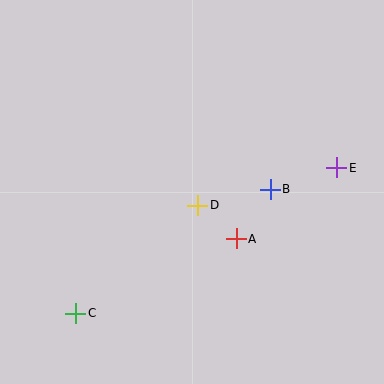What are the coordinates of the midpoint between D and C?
The midpoint between D and C is at (137, 259).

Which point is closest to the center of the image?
Point D at (198, 205) is closest to the center.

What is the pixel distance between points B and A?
The distance between B and A is 60 pixels.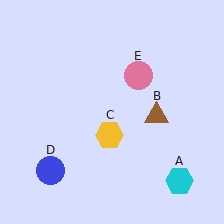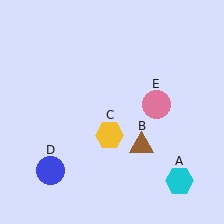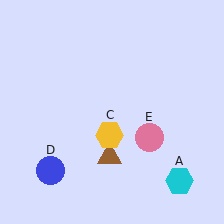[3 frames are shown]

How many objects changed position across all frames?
2 objects changed position: brown triangle (object B), pink circle (object E).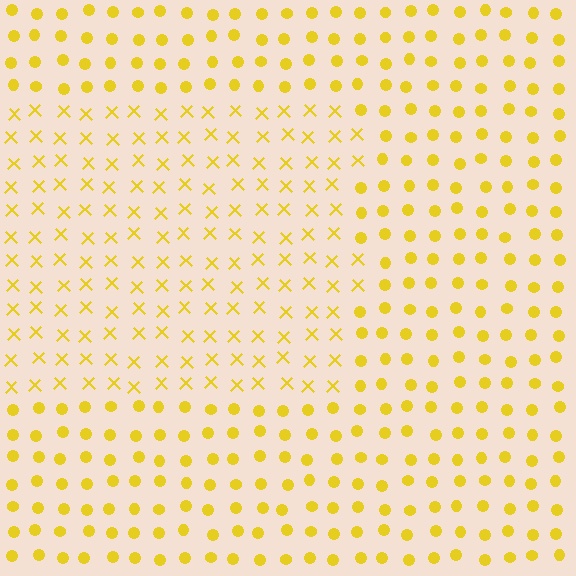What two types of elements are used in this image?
The image uses X marks inside the rectangle region and circles outside it.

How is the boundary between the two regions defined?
The boundary is defined by a change in element shape: X marks inside vs. circles outside. All elements share the same color and spacing.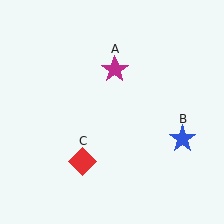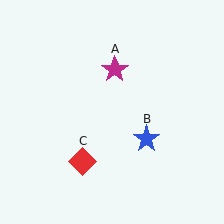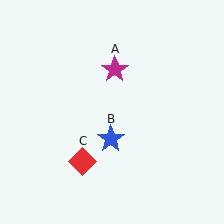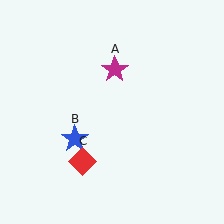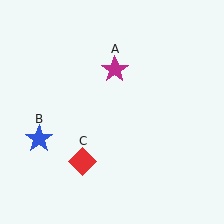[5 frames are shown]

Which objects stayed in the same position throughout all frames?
Magenta star (object A) and red diamond (object C) remained stationary.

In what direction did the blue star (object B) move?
The blue star (object B) moved left.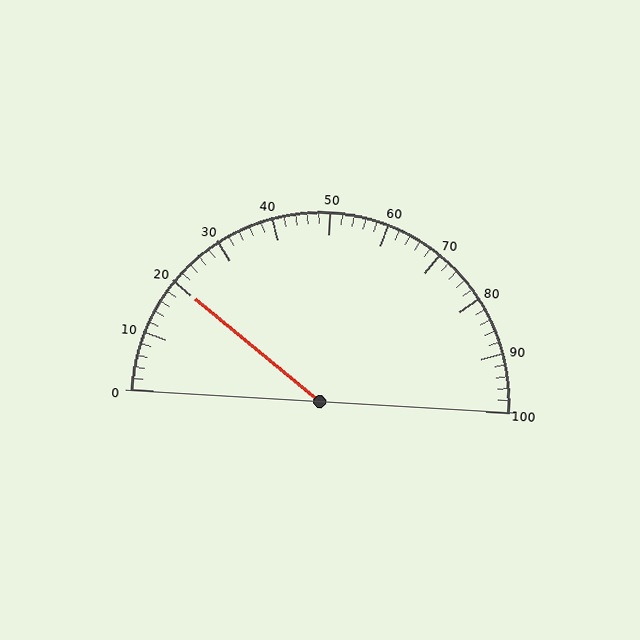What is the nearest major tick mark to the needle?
The nearest major tick mark is 20.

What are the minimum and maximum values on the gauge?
The gauge ranges from 0 to 100.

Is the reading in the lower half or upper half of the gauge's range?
The reading is in the lower half of the range (0 to 100).